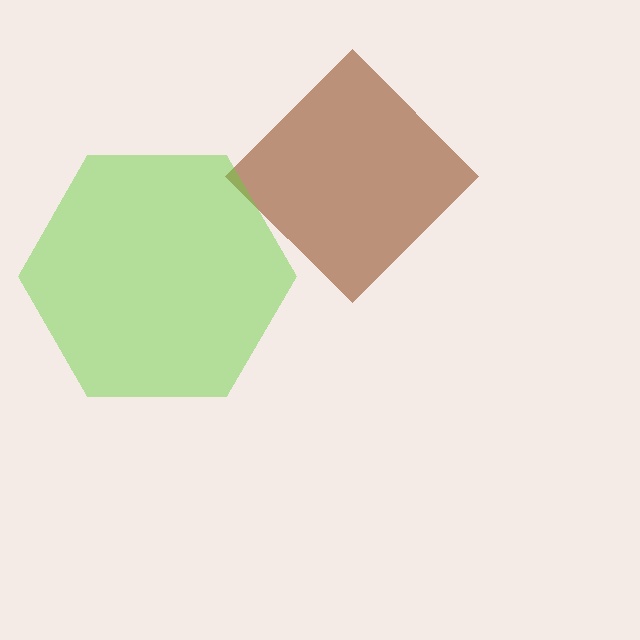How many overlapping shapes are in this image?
There are 2 overlapping shapes in the image.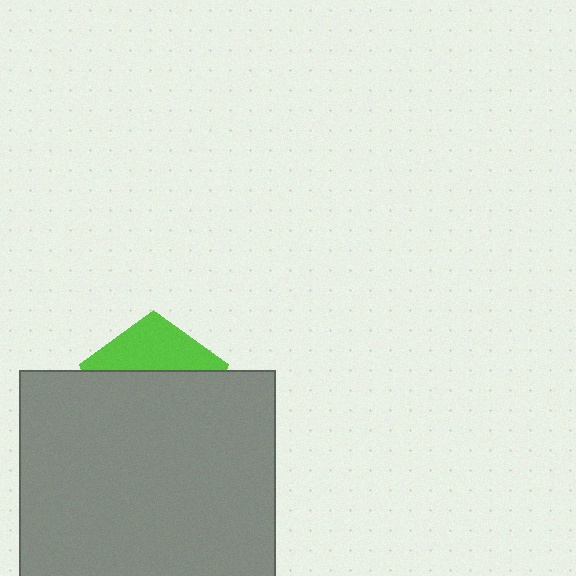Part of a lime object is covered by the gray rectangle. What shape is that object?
It is a pentagon.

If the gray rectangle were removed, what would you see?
You would see the complete lime pentagon.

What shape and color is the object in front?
The object in front is a gray rectangle.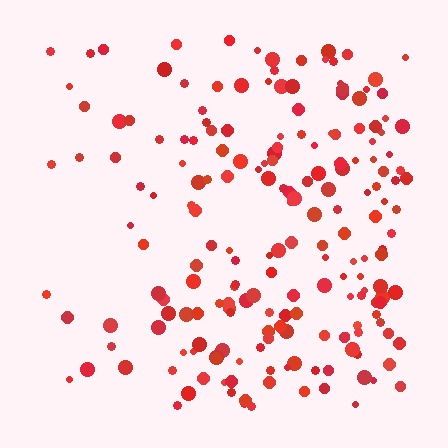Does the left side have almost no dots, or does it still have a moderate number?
Still a moderate number, just noticeably fewer than the right.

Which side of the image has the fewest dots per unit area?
The left.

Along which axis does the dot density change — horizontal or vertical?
Horizontal.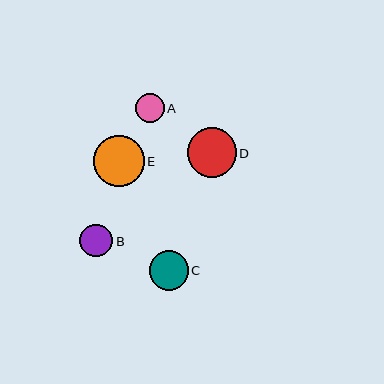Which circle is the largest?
Circle E is the largest with a size of approximately 51 pixels.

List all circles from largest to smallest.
From largest to smallest: E, D, C, B, A.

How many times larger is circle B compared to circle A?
Circle B is approximately 1.2 times the size of circle A.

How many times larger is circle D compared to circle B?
Circle D is approximately 1.5 times the size of circle B.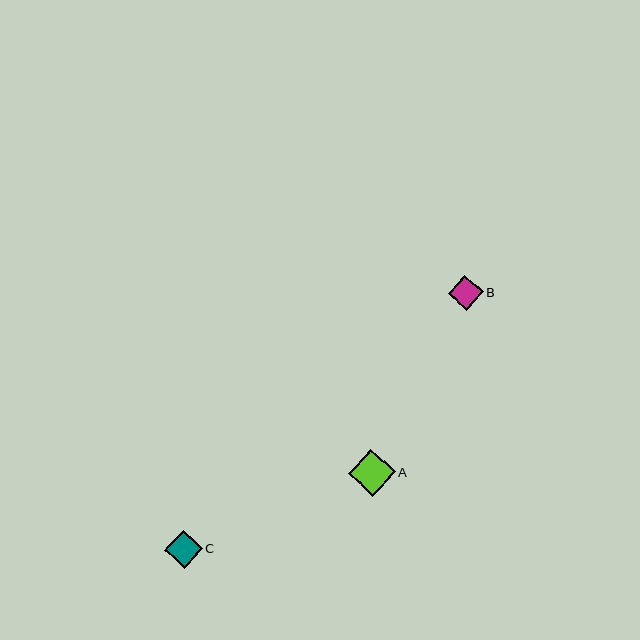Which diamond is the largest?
Diamond A is the largest with a size of approximately 47 pixels.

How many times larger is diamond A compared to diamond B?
Diamond A is approximately 1.3 times the size of diamond B.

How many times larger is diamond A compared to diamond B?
Diamond A is approximately 1.3 times the size of diamond B.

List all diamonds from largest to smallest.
From largest to smallest: A, C, B.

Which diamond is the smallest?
Diamond B is the smallest with a size of approximately 35 pixels.